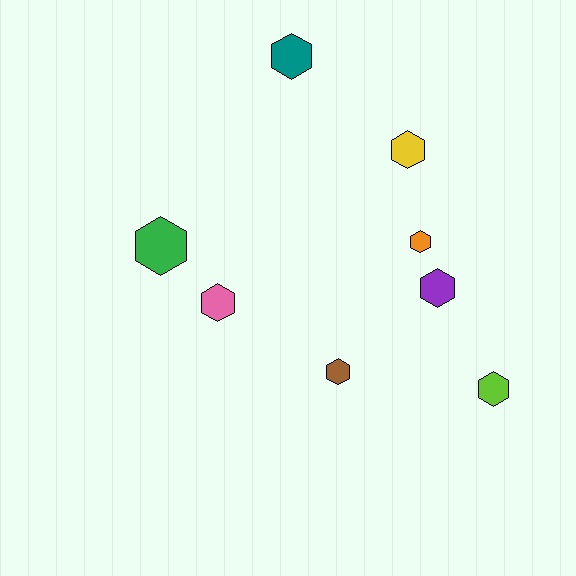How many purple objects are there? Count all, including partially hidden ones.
There is 1 purple object.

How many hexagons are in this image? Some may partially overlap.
There are 8 hexagons.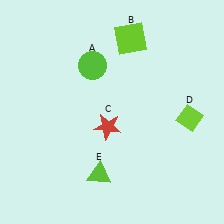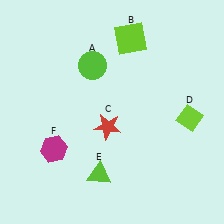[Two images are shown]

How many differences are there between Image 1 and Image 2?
There is 1 difference between the two images.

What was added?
A magenta hexagon (F) was added in Image 2.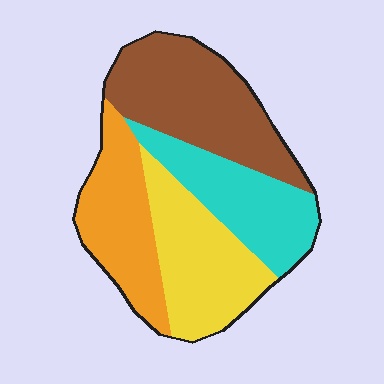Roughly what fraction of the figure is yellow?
Yellow covers 25% of the figure.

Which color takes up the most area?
Brown, at roughly 30%.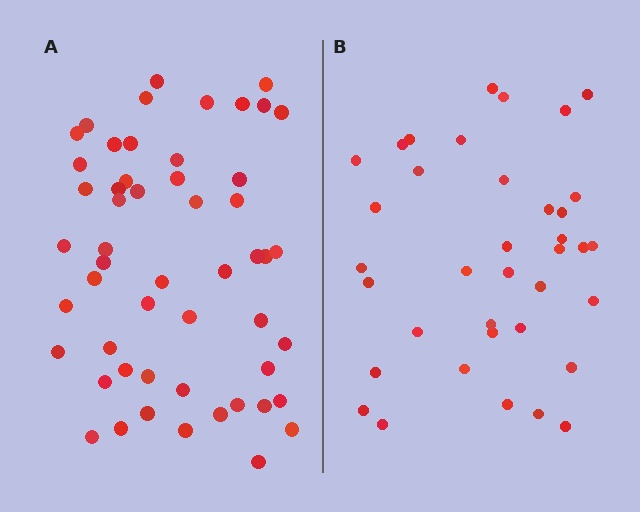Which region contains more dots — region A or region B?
Region A (the left region) has more dots.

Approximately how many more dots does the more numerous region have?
Region A has approximately 15 more dots than region B.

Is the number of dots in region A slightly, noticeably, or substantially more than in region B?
Region A has noticeably more, but not dramatically so. The ratio is roughly 1.4 to 1.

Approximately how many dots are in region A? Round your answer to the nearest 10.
About 50 dots. (The exact count is 53, which rounds to 50.)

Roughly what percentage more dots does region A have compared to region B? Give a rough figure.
About 45% more.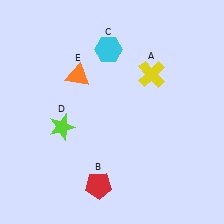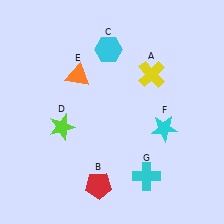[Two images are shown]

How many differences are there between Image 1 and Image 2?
There are 2 differences between the two images.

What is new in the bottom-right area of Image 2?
A cyan star (F) was added in the bottom-right area of Image 2.